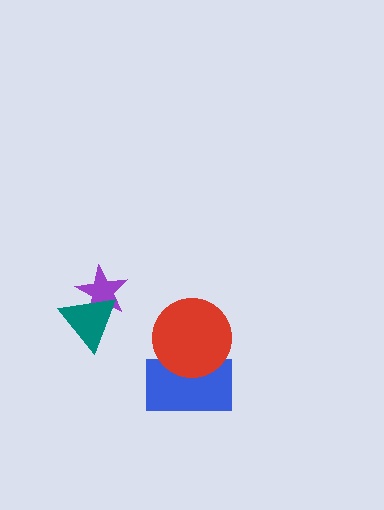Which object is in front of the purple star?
The teal triangle is in front of the purple star.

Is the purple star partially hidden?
Yes, it is partially covered by another shape.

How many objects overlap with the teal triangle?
1 object overlaps with the teal triangle.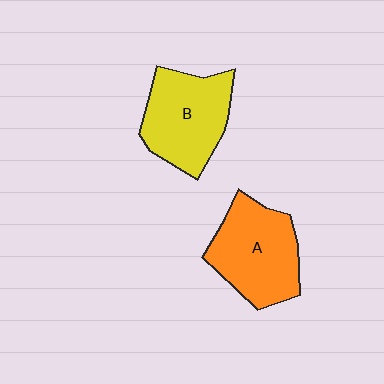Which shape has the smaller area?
Shape B (yellow).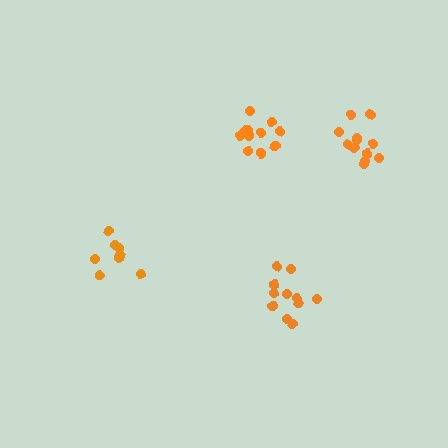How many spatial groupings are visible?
There are 4 spatial groupings.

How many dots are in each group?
Group 1: 11 dots, Group 2: 9 dots, Group 3: 13 dots, Group 4: 12 dots (45 total).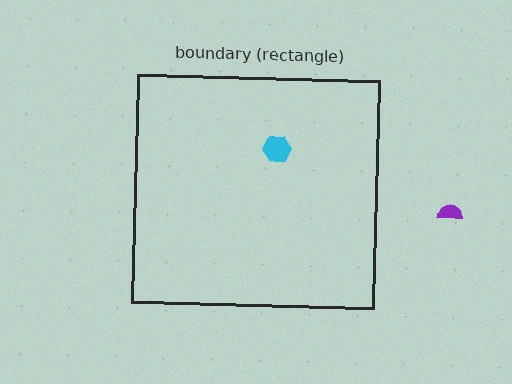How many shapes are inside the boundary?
1 inside, 1 outside.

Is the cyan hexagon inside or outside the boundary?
Inside.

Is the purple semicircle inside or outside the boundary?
Outside.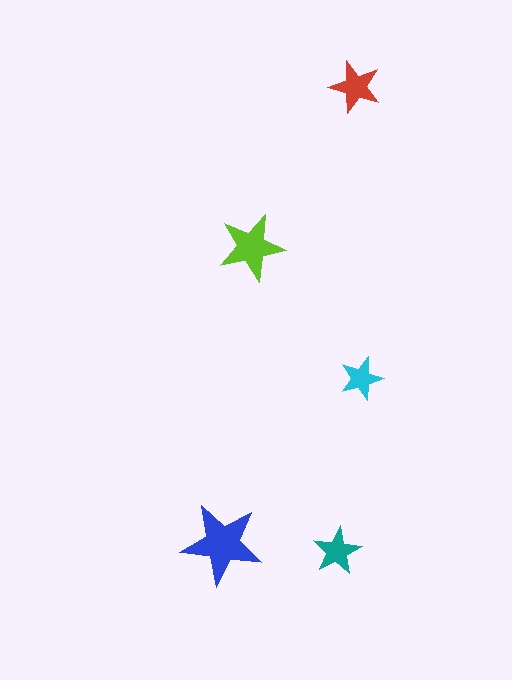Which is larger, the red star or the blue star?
The blue one.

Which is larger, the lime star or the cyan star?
The lime one.